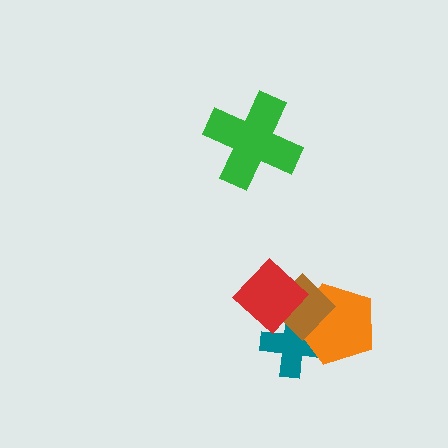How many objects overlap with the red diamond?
3 objects overlap with the red diamond.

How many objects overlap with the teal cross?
3 objects overlap with the teal cross.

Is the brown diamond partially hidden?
Yes, it is partially covered by another shape.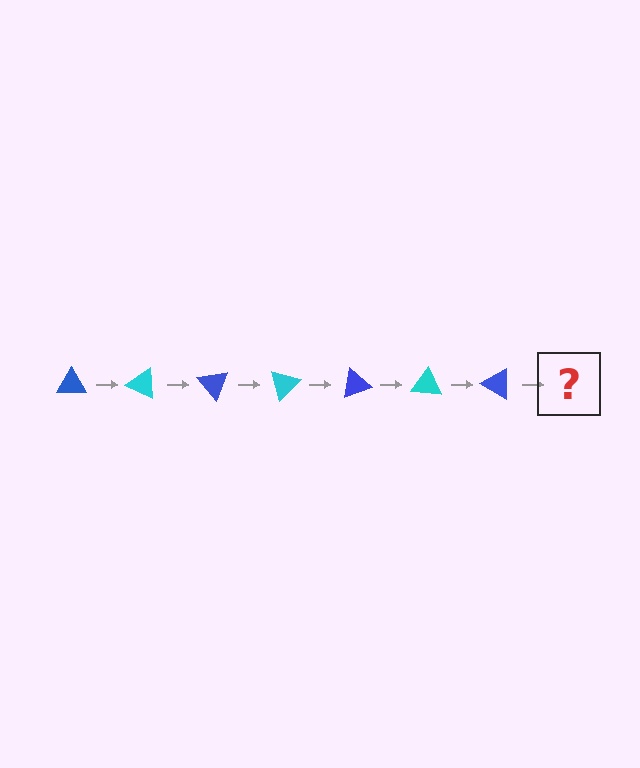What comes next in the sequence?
The next element should be a cyan triangle, rotated 175 degrees from the start.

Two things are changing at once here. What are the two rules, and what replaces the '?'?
The two rules are that it rotates 25 degrees each step and the color cycles through blue and cyan. The '?' should be a cyan triangle, rotated 175 degrees from the start.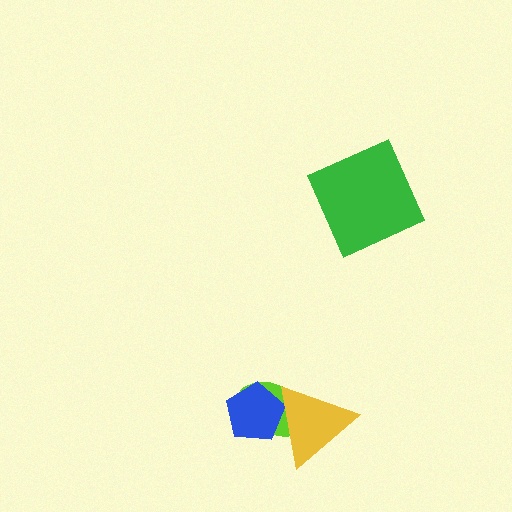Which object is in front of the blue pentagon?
The yellow triangle is in front of the blue pentagon.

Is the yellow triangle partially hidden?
No, no other shape covers it.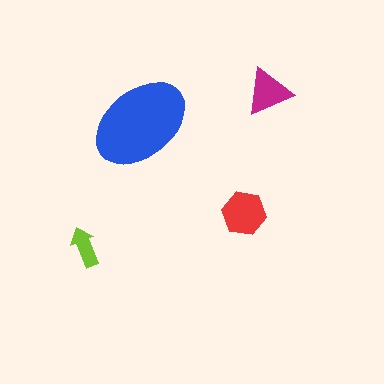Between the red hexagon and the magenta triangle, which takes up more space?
The red hexagon.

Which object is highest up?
The magenta triangle is topmost.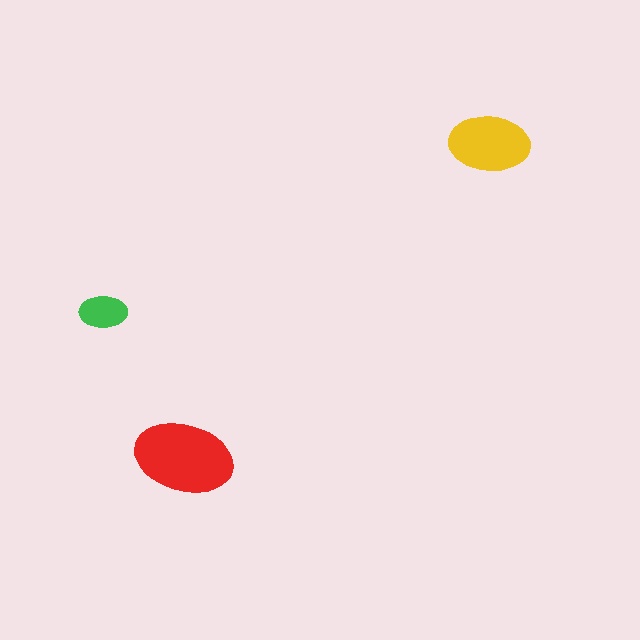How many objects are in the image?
There are 3 objects in the image.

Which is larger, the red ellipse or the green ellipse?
The red one.